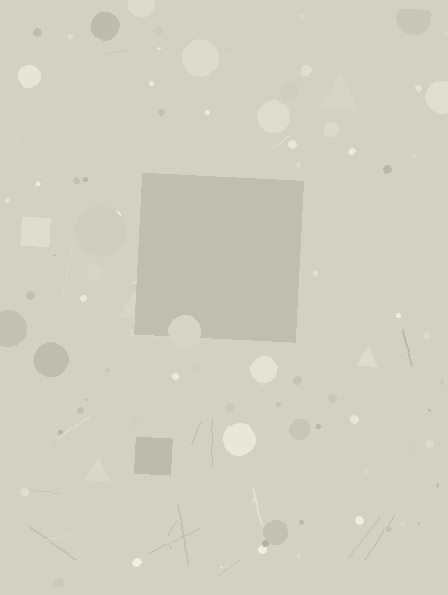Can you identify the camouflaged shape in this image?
The camouflaged shape is a square.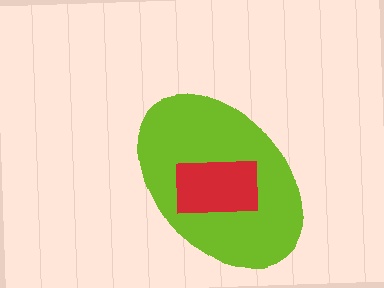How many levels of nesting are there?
2.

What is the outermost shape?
The lime ellipse.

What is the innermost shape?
The red rectangle.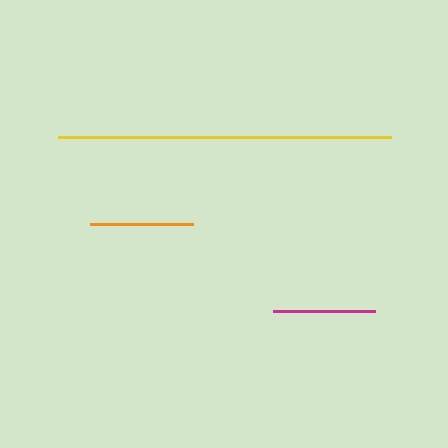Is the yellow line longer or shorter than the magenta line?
The yellow line is longer than the magenta line.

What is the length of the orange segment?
The orange segment is approximately 103 pixels long.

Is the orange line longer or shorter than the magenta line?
The orange line is longer than the magenta line.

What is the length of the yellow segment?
The yellow segment is approximately 334 pixels long.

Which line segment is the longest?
The yellow line is the longest at approximately 334 pixels.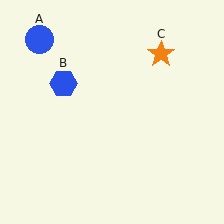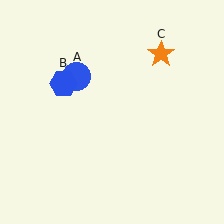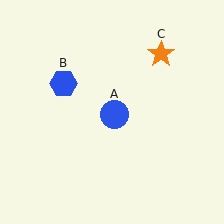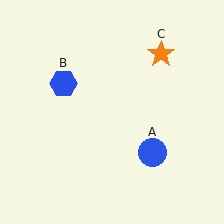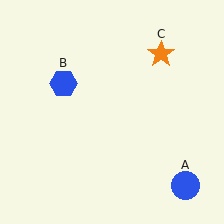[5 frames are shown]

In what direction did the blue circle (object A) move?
The blue circle (object A) moved down and to the right.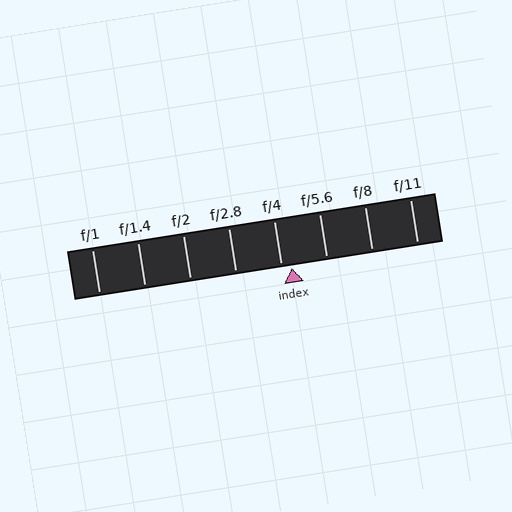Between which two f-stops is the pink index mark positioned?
The index mark is between f/4 and f/5.6.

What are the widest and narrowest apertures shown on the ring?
The widest aperture shown is f/1 and the narrowest is f/11.